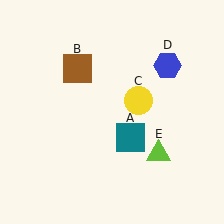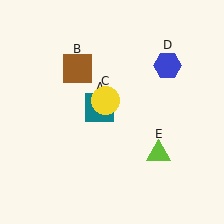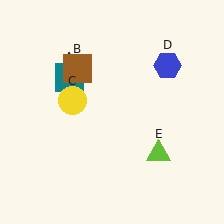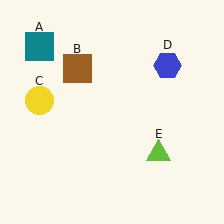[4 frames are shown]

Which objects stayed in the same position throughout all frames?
Brown square (object B) and blue hexagon (object D) and lime triangle (object E) remained stationary.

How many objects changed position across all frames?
2 objects changed position: teal square (object A), yellow circle (object C).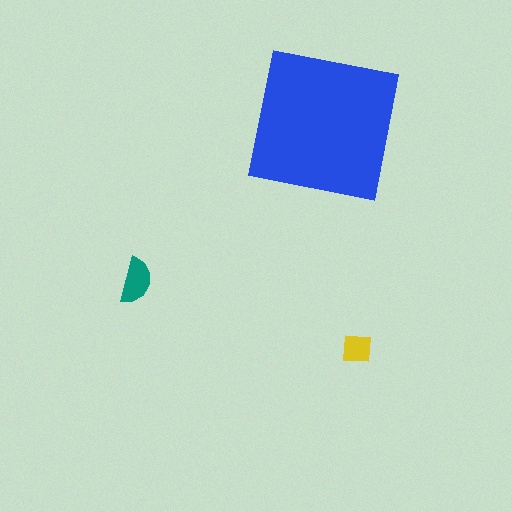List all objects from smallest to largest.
The yellow square, the teal semicircle, the blue square.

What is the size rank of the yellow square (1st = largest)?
3rd.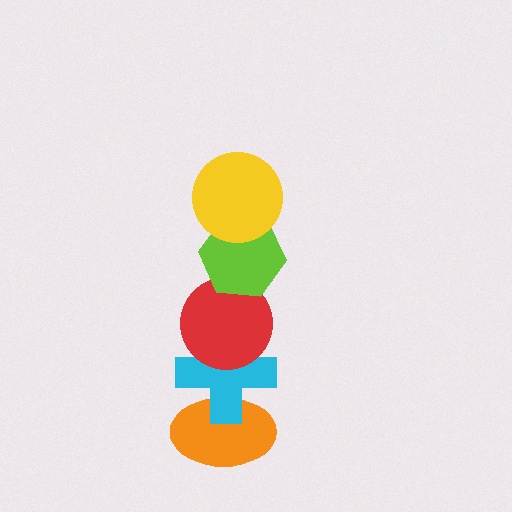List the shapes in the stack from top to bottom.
From top to bottom: the yellow circle, the lime hexagon, the red circle, the cyan cross, the orange ellipse.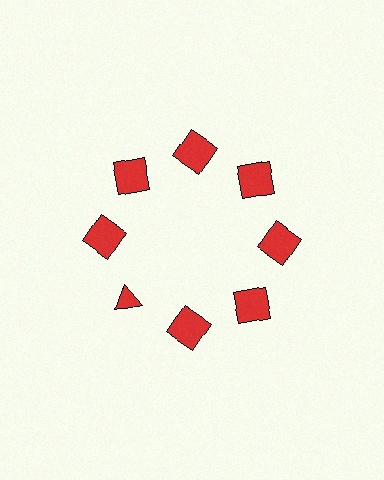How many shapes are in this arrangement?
There are 8 shapes arranged in a ring pattern.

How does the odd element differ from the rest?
It has a different shape: triangle instead of square.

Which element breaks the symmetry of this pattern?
The red triangle at roughly the 8 o'clock position breaks the symmetry. All other shapes are red squares.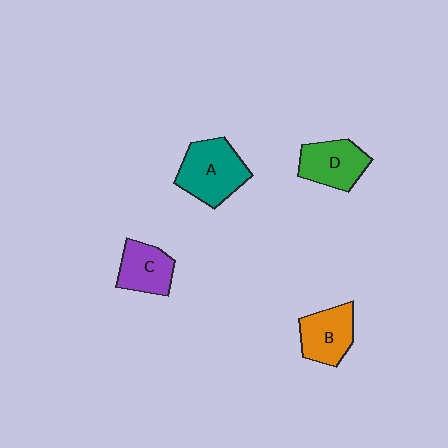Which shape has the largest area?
Shape A (teal).